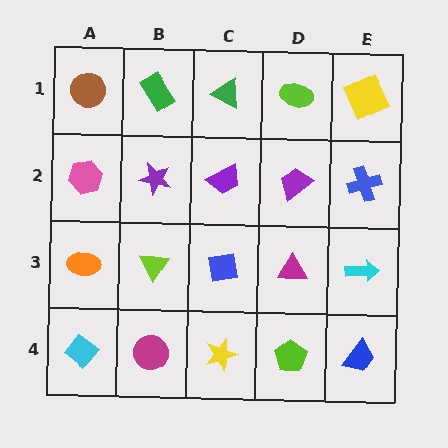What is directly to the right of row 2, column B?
A purple trapezoid.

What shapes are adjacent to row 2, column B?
A green rectangle (row 1, column B), a lime triangle (row 3, column B), a pink hexagon (row 2, column A), a purple trapezoid (row 2, column C).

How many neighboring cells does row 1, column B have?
3.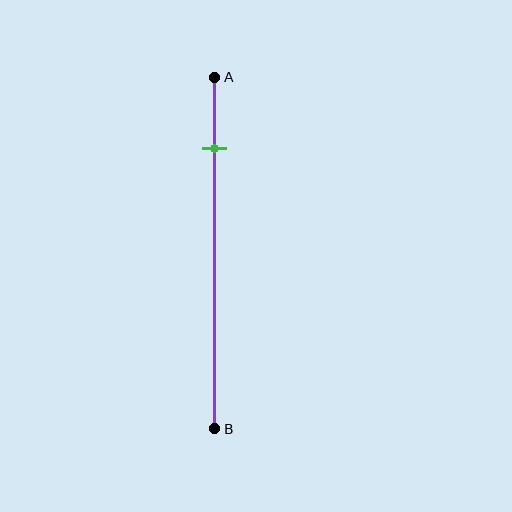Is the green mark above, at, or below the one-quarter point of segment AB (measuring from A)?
The green mark is above the one-quarter point of segment AB.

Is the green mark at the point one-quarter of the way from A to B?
No, the mark is at about 20% from A, not at the 25% one-quarter point.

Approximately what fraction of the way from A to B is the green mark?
The green mark is approximately 20% of the way from A to B.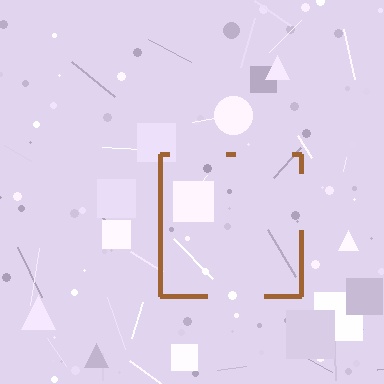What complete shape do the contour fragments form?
The contour fragments form a square.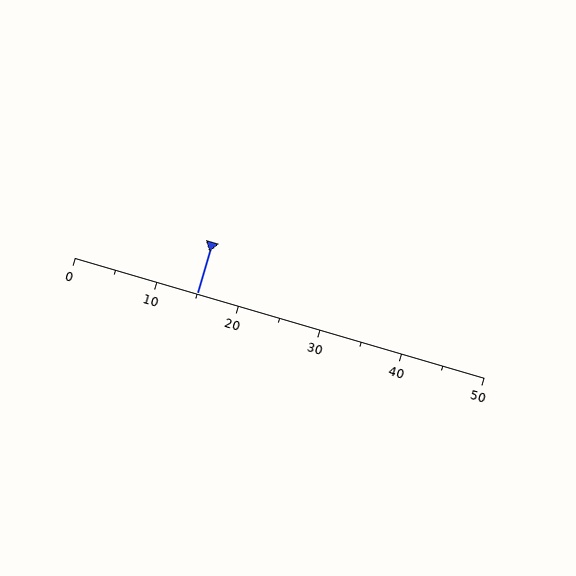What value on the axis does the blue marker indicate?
The marker indicates approximately 15.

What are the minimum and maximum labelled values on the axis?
The axis runs from 0 to 50.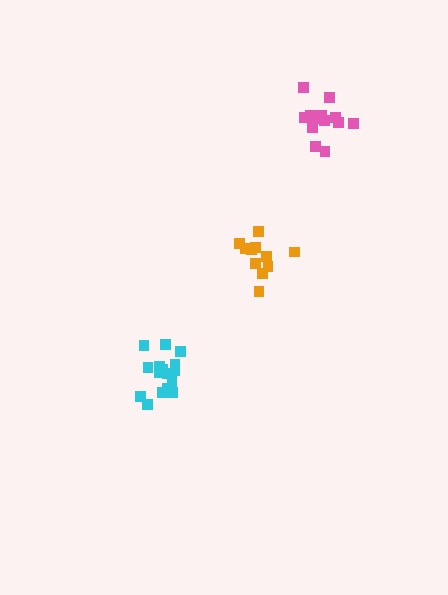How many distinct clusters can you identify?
There are 3 distinct clusters.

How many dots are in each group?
Group 1: 14 dots, Group 2: 11 dots, Group 3: 16 dots (41 total).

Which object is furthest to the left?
The cyan cluster is leftmost.